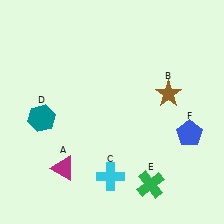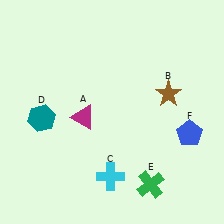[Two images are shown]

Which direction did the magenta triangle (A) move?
The magenta triangle (A) moved up.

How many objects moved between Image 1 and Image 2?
1 object moved between the two images.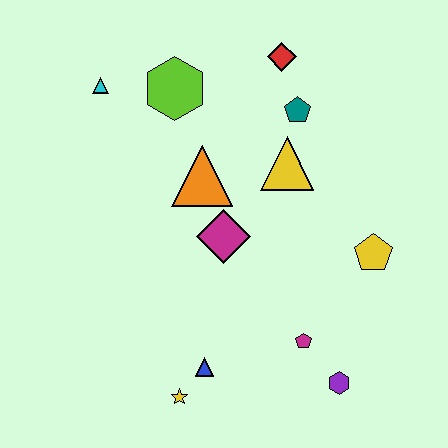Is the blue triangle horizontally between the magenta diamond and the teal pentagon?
No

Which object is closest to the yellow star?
The blue triangle is closest to the yellow star.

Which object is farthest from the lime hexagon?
The purple hexagon is farthest from the lime hexagon.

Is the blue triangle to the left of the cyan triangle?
No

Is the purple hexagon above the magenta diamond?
No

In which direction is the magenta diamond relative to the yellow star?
The magenta diamond is above the yellow star.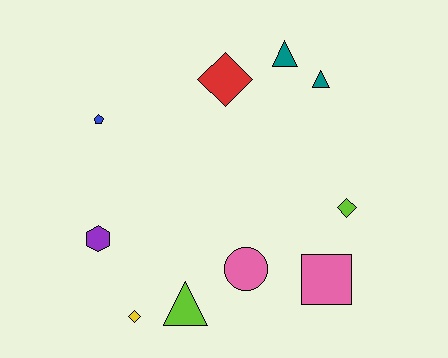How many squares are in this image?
There is 1 square.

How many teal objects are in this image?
There are 2 teal objects.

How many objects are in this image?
There are 10 objects.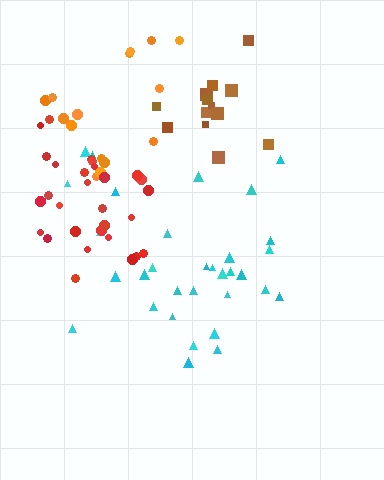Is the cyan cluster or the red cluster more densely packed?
Red.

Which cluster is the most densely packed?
Red.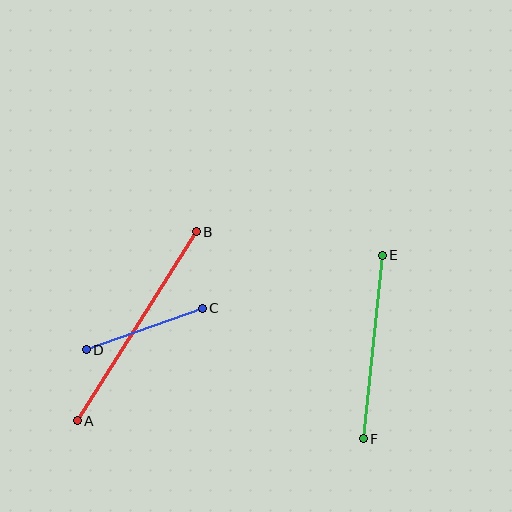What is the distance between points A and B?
The distance is approximately 224 pixels.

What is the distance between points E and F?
The distance is approximately 185 pixels.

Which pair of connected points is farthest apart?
Points A and B are farthest apart.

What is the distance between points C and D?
The distance is approximately 123 pixels.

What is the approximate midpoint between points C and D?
The midpoint is at approximately (144, 329) pixels.